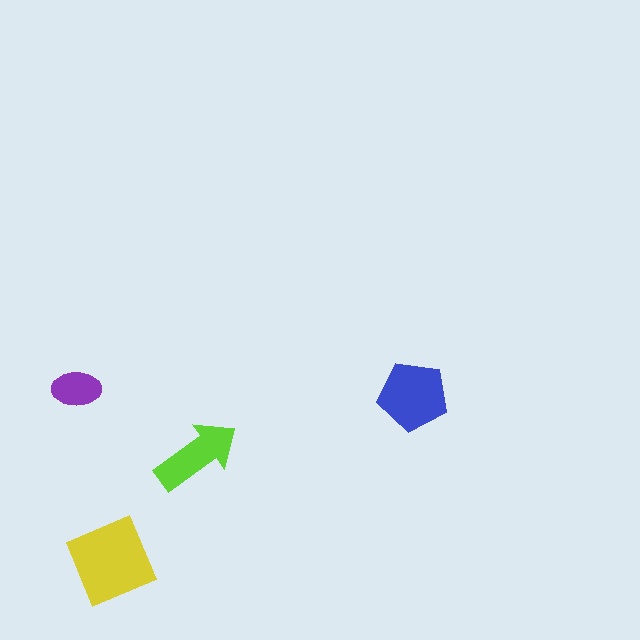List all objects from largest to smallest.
The yellow diamond, the blue pentagon, the lime arrow, the purple ellipse.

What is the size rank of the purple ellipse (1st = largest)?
4th.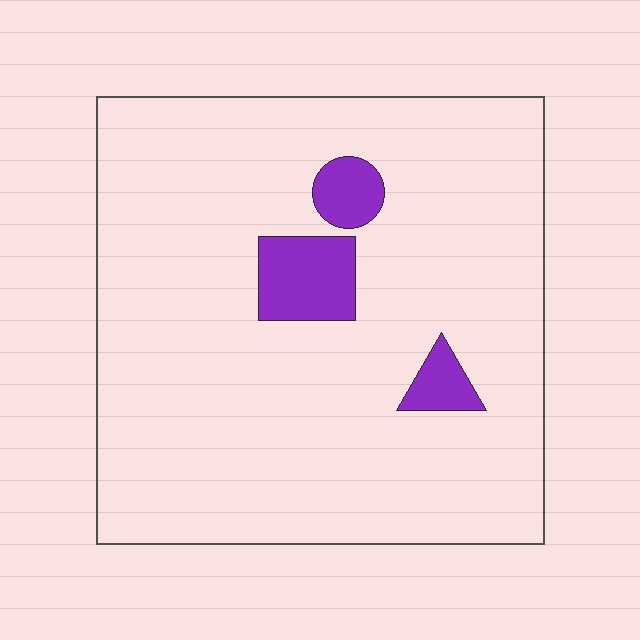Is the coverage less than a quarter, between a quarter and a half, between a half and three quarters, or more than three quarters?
Less than a quarter.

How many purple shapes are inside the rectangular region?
3.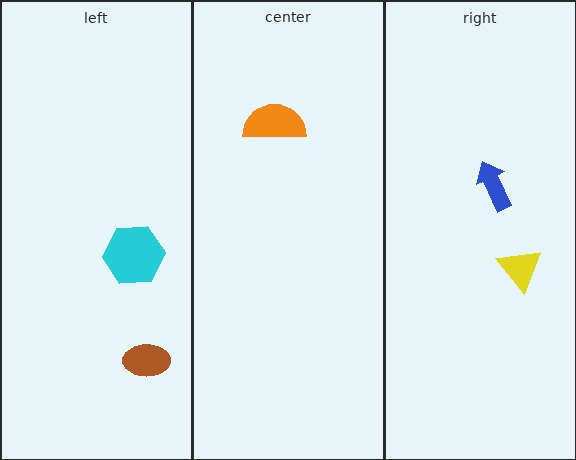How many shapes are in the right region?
2.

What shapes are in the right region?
The yellow triangle, the blue arrow.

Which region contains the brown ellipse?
The left region.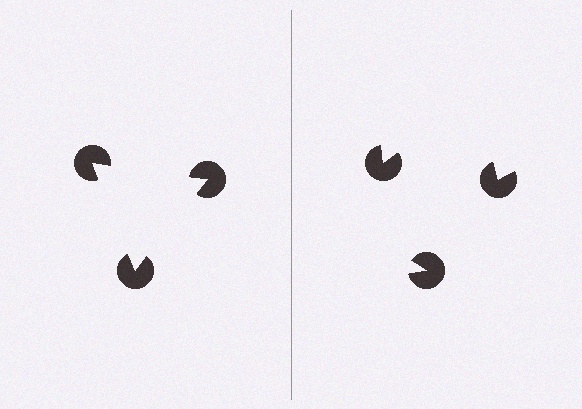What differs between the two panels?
The pac-man discs are positioned identically on both sides; only the wedge orientations differ. On the left they align to a triangle; on the right they are misaligned.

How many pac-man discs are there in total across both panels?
6 — 3 on each side.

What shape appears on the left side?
An illusory triangle.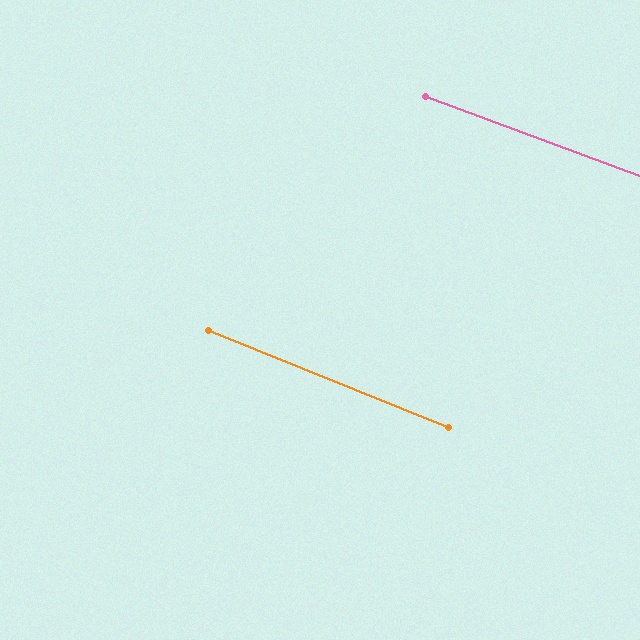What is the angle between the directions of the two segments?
Approximately 2 degrees.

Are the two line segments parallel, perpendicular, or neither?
Parallel — their directions differ by only 1.9°.